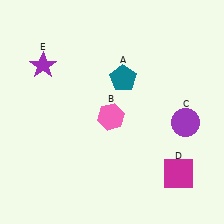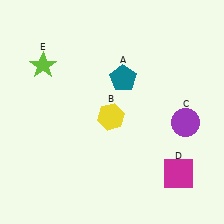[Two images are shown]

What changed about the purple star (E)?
In Image 1, E is purple. In Image 2, it changed to lime.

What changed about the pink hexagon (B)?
In Image 1, B is pink. In Image 2, it changed to yellow.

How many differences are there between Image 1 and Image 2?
There are 2 differences between the two images.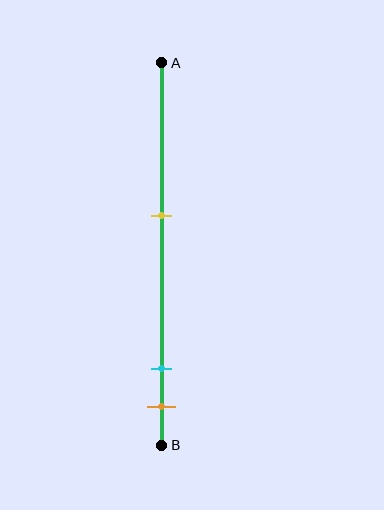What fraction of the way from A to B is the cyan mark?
The cyan mark is approximately 80% (0.8) of the way from A to B.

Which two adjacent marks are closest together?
The cyan and orange marks are the closest adjacent pair.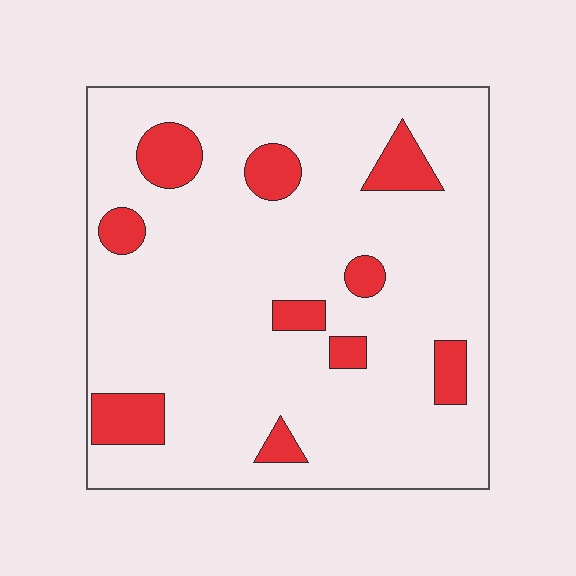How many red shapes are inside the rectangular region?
10.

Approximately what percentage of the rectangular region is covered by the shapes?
Approximately 15%.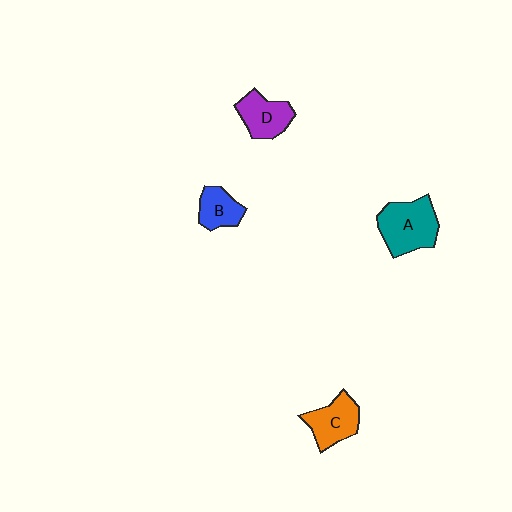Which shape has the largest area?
Shape A (teal).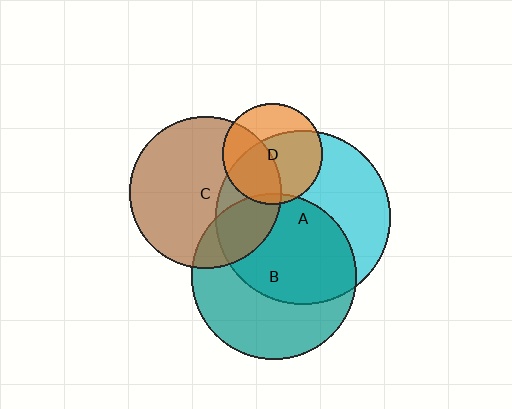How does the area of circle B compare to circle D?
Approximately 2.7 times.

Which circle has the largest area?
Circle A (cyan).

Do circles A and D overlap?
Yes.